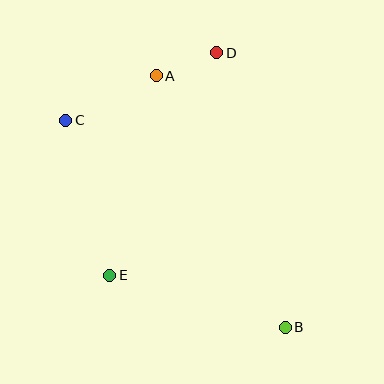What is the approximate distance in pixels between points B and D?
The distance between B and D is approximately 283 pixels.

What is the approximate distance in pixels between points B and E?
The distance between B and E is approximately 183 pixels.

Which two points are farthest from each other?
Points B and C are farthest from each other.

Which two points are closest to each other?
Points A and D are closest to each other.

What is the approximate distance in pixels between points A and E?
The distance between A and E is approximately 205 pixels.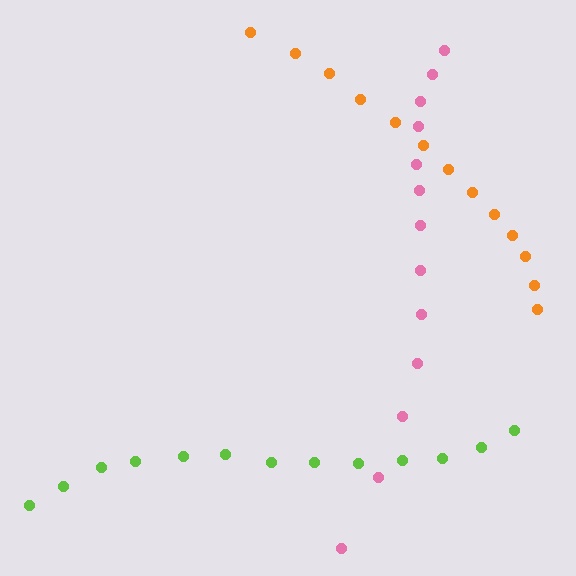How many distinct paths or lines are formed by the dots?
There are 3 distinct paths.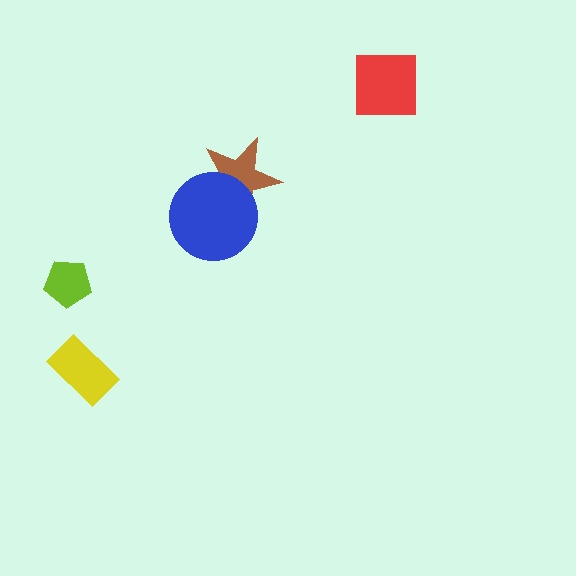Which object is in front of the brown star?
The blue circle is in front of the brown star.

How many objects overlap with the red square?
0 objects overlap with the red square.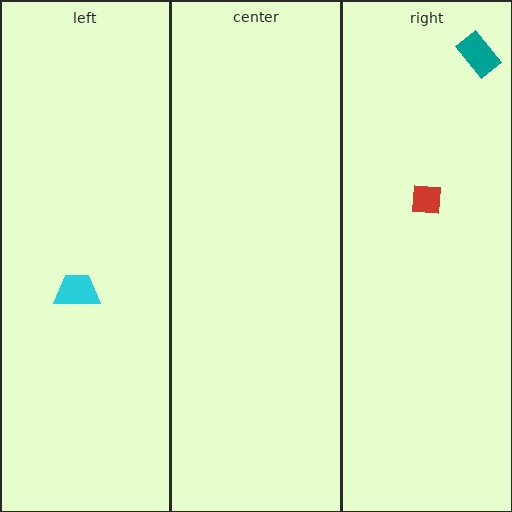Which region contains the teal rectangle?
The right region.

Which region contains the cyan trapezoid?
The left region.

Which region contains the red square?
The right region.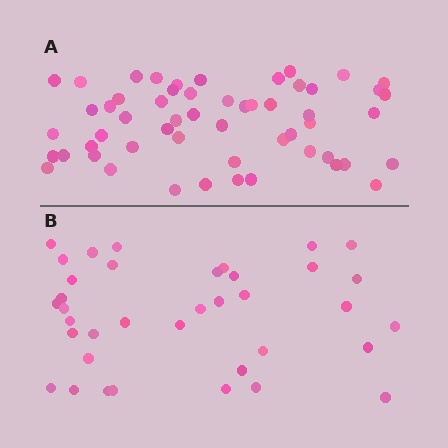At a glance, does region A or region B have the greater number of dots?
Region A (the top region) has more dots.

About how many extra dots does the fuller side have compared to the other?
Region A has approximately 20 more dots than region B.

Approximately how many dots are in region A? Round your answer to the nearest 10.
About 60 dots. (The exact count is 55, which rounds to 60.)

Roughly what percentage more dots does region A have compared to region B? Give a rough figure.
About 50% more.